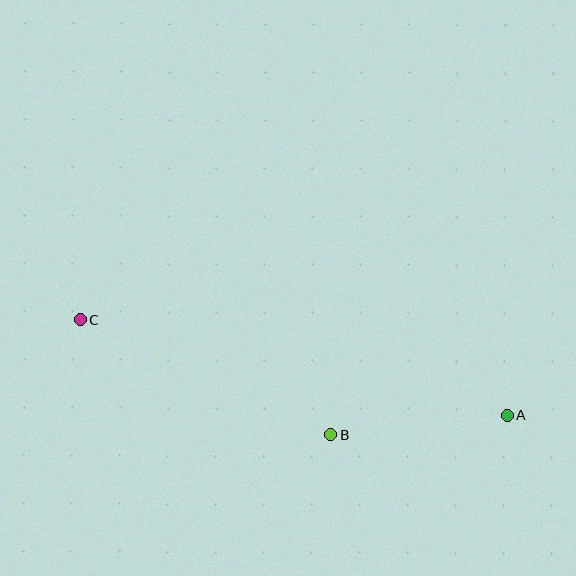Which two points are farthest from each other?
Points A and C are farthest from each other.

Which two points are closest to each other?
Points A and B are closest to each other.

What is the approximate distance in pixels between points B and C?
The distance between B and C is approximately 276 pixels.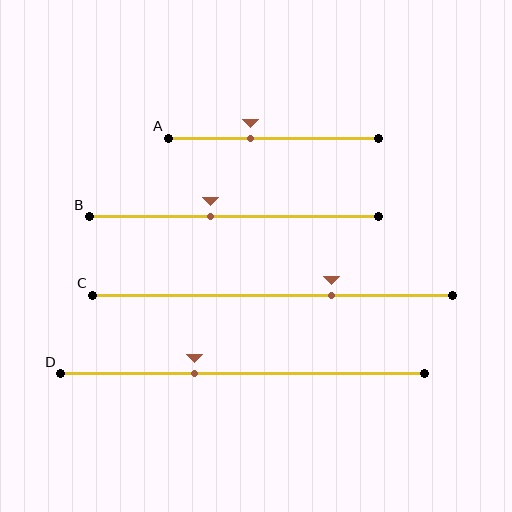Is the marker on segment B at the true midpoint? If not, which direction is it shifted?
No, the marker on segment B is shifted to the left by about 8% of the segment length.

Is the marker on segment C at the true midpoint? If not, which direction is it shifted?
No, the marker on segment C is shifted to the right by about 17% of the segment length.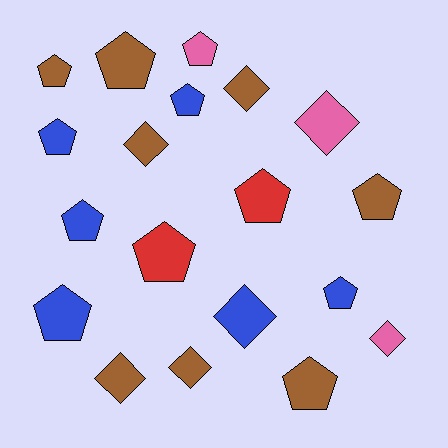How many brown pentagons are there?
There are 4 brown pentagons.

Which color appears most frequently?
Brown, with 8 objects.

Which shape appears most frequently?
Pentagon, with 12 objects.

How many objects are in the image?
There are 19 objects.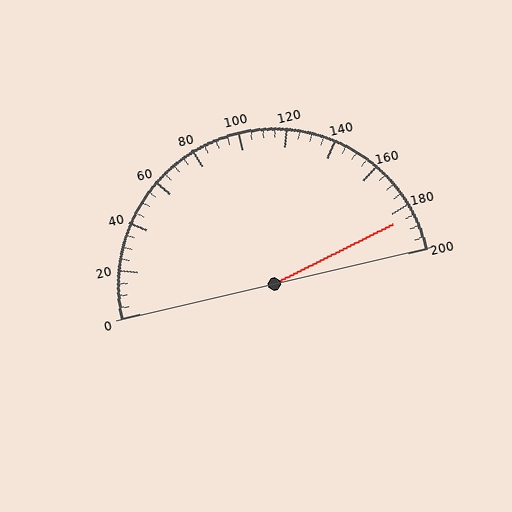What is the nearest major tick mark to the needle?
The nearest major tick mark is 180.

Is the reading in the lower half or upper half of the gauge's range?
The reading is in the upper half of the range (0 to 200).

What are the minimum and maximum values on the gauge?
The gauge ranges from 0 to 200.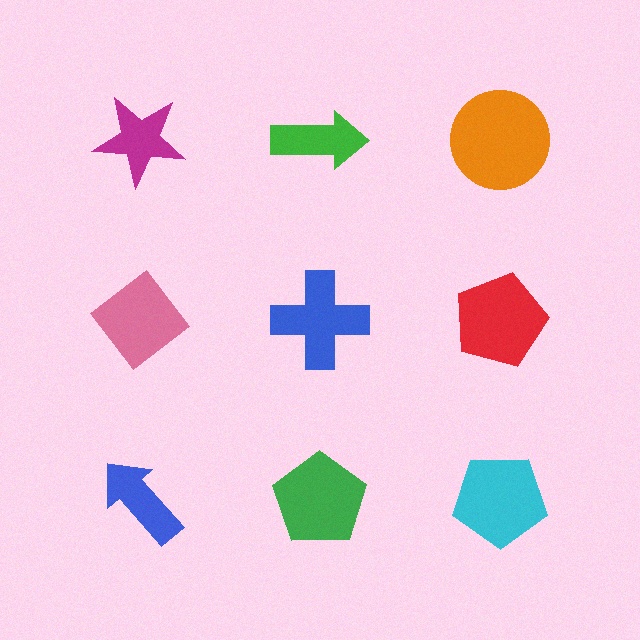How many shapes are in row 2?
3 shapes.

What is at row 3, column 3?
A cyan pentagon.